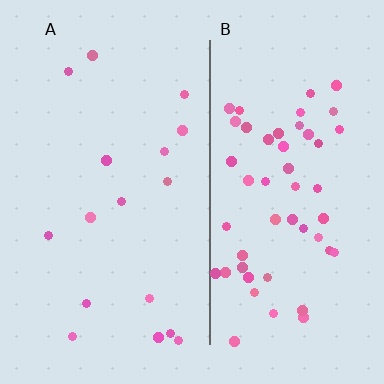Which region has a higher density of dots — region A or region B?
B (the right).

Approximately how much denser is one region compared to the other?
Approximately 3.2× — region B over region A.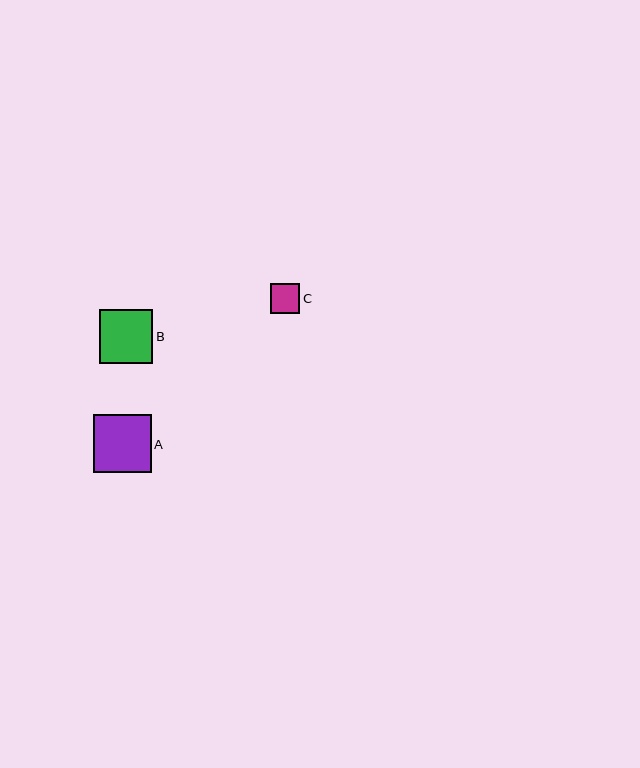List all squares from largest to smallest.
From largest to smallest: A, B, C.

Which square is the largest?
Square A is the largest with a size of approximately 58 pixels.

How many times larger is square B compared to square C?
Square B is approximately 1.8 times the size of square C.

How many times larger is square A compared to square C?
Square A is approximately 2.0 times the size of square C.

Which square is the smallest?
Square C is the smallest with a size of approximately 30 pixels.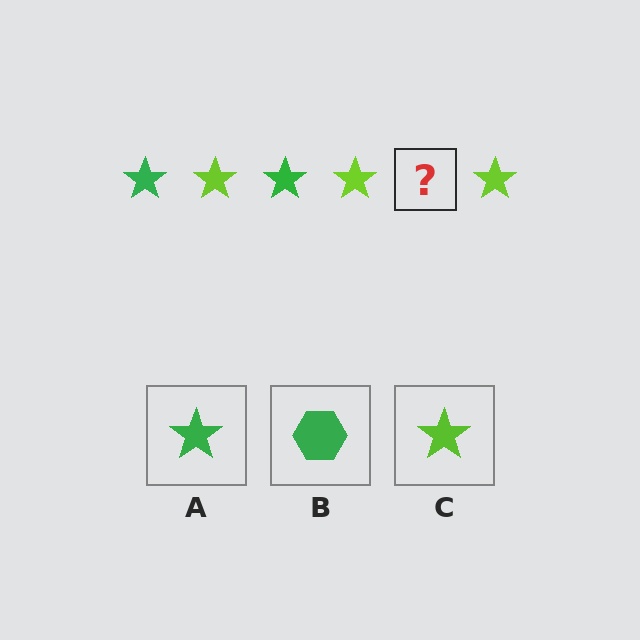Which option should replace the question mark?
Option A.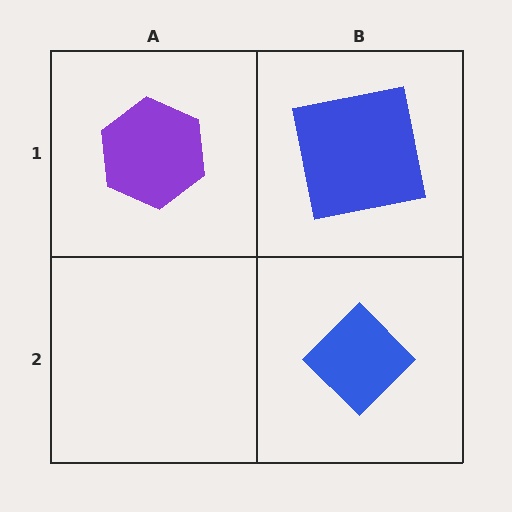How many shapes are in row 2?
1 shape.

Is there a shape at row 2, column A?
No, that cell is empty.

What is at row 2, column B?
A blue diamond.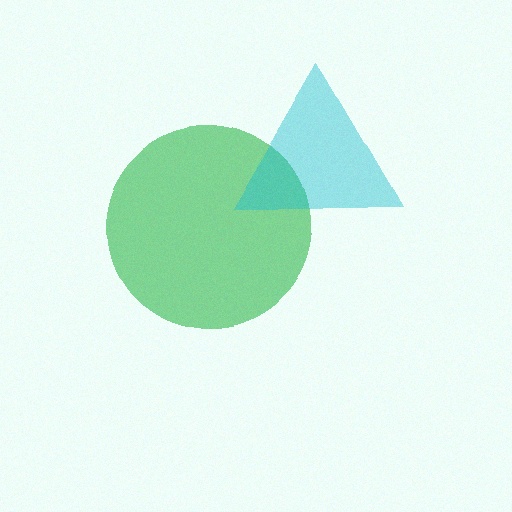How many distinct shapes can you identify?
There are 2 distinct shapes: a green circle, a cyan triangle.